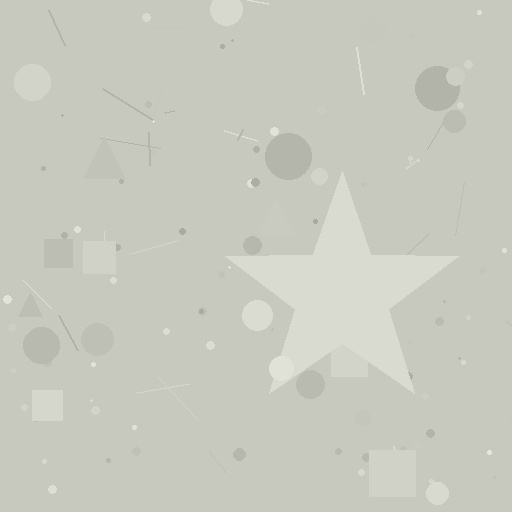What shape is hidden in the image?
A star is hidden in the image.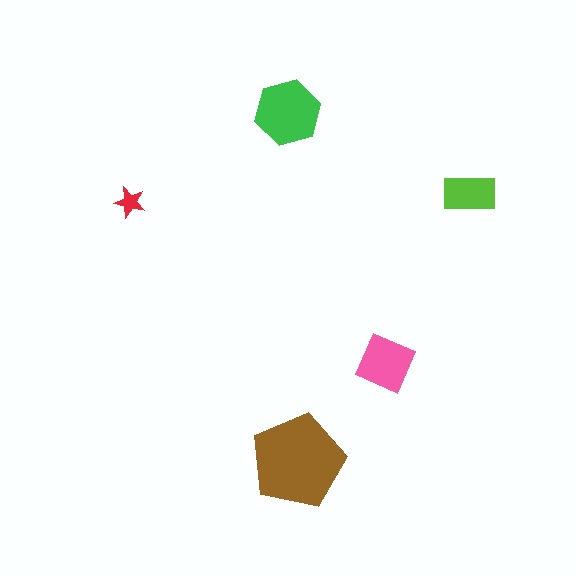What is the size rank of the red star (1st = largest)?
5th.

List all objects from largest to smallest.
The brown pentagon, the green hexagon, the pink diamond, the lime rectangle, the red star.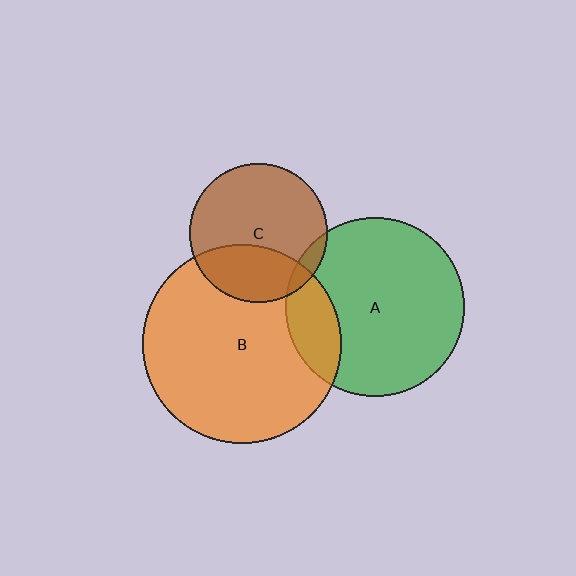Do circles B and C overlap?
Yes.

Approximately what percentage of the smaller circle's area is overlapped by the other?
Approximately 30%.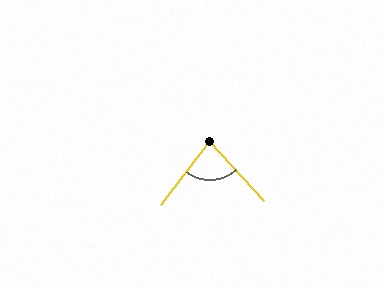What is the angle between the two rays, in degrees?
Approximately 80 degrees.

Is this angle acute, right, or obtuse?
It is acute.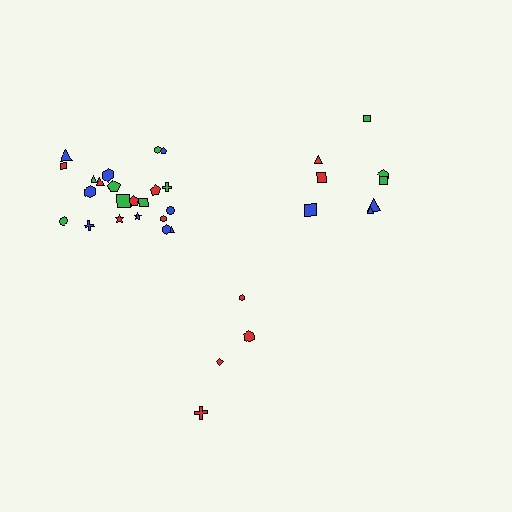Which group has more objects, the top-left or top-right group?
The top-left group.